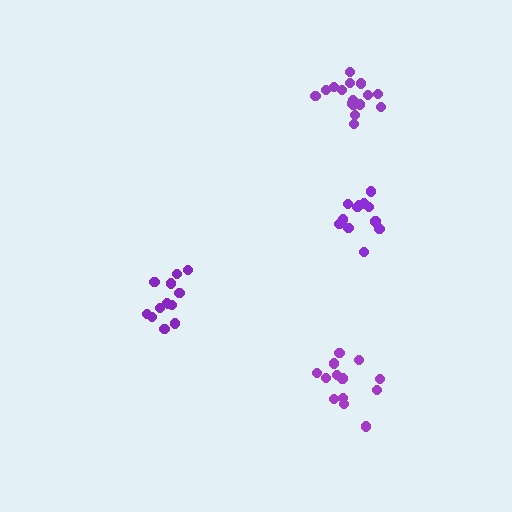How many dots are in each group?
Group 1: 13 dots, Group 2: 12 dots, Group 3: 13 dots, Group 4: 17 dots (55 total).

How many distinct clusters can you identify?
There are 4 distinct clusters.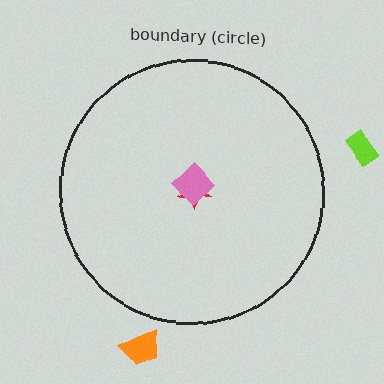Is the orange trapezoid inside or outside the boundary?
Outside.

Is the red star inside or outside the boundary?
Inside.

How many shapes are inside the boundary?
2 inside, 2 outside.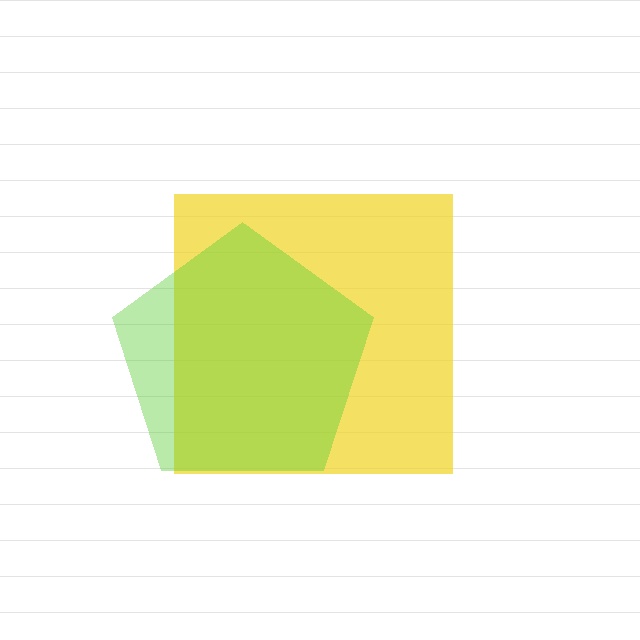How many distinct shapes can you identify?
There are 2 distinct shapes: a yellow square, a lime pentagon.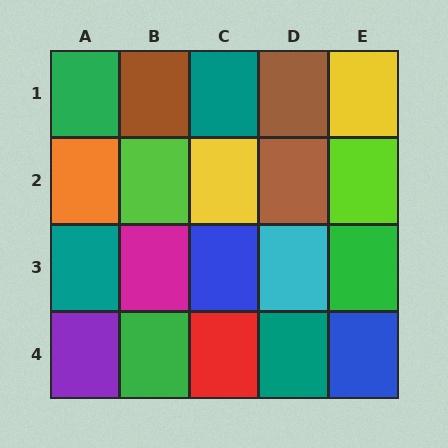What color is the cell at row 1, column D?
Brown.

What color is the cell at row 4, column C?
Red.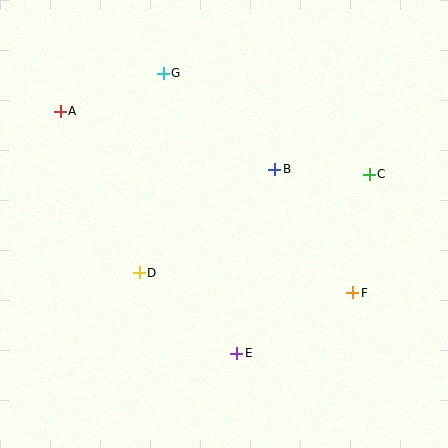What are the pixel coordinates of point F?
Point F is at (353, 293).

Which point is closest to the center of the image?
Point B at (275, 169) is closest to the center.